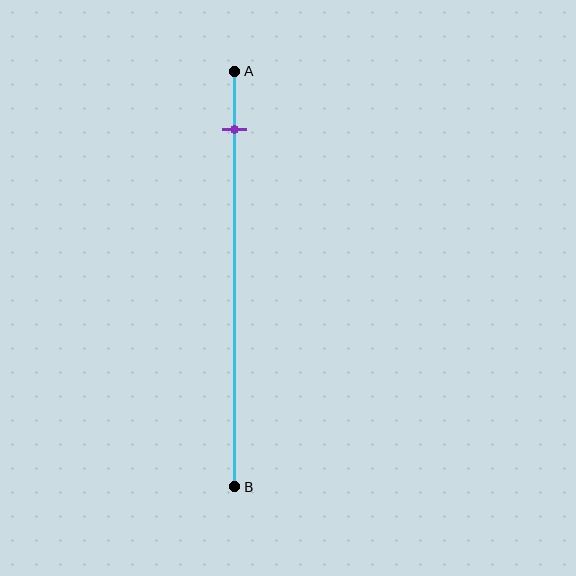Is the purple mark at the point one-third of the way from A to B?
No, the mark is at about 15% from A, not at the 33% one-third point.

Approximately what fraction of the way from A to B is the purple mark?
The purple mark is approximately 15% of the way from A to B.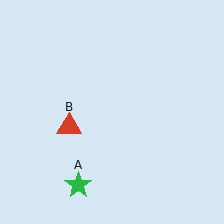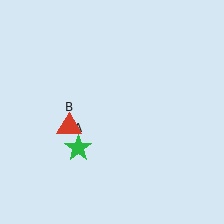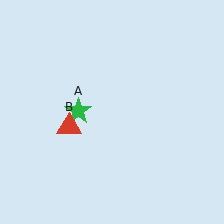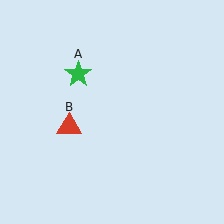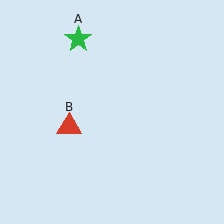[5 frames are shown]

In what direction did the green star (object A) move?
The green star (object A) moved up.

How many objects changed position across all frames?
1 object changed position: green star (object A).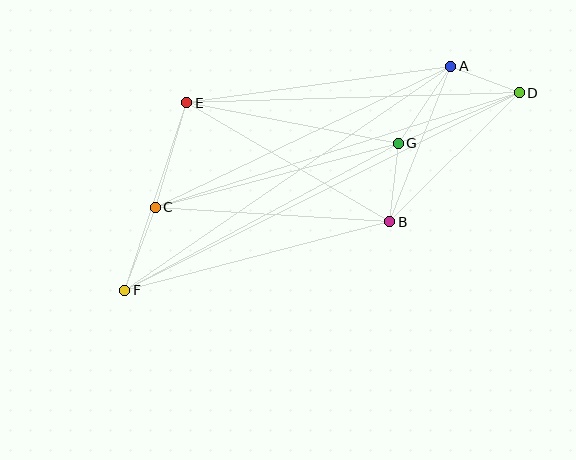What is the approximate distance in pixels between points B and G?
The distance between B and G is approximately 79 pixels.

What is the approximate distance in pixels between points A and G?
The distance between A and G is approximately 93 pixels.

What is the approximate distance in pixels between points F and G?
The distance between F and G is approximately 311 pixels.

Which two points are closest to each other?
Points A and D are closest to each other.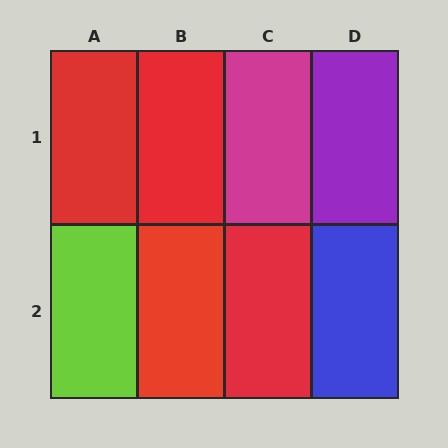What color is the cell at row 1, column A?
Red.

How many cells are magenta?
1 cell is magenta.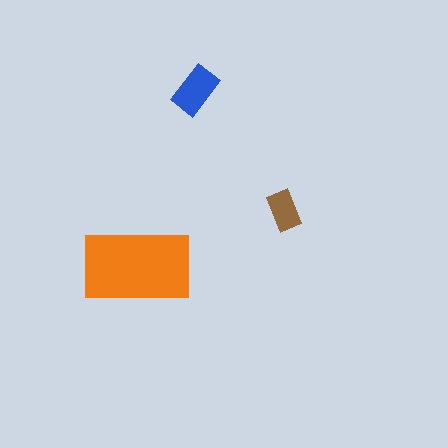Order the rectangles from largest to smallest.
the orange one, the blue one, the brown one.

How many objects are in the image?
There are 3 objects in the image.